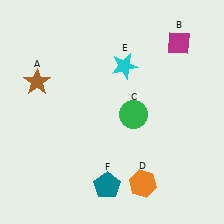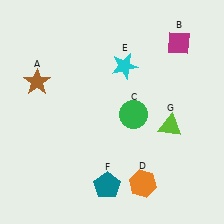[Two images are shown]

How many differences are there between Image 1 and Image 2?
There is 1 difference between the two images.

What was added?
A lime triangle (G) was added in Image 2.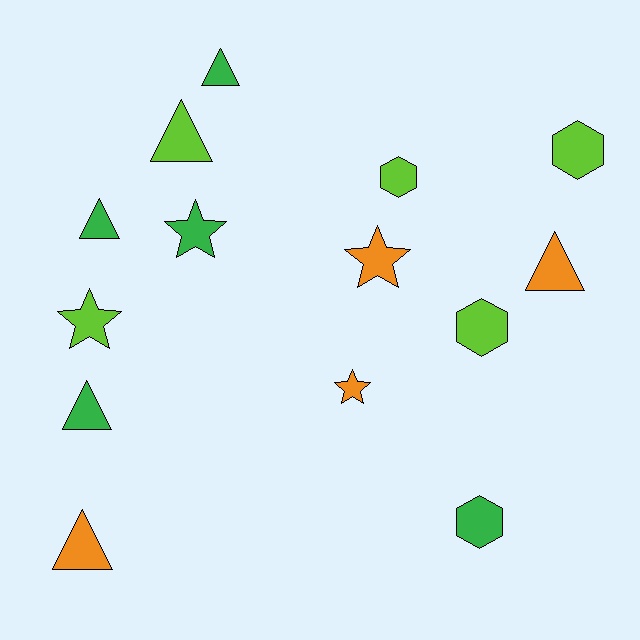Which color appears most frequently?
Green, with 5 objects.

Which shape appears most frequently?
Triangle, with 6 objects.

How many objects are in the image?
There are 14 objects.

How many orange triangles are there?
There are 2 orange triangles.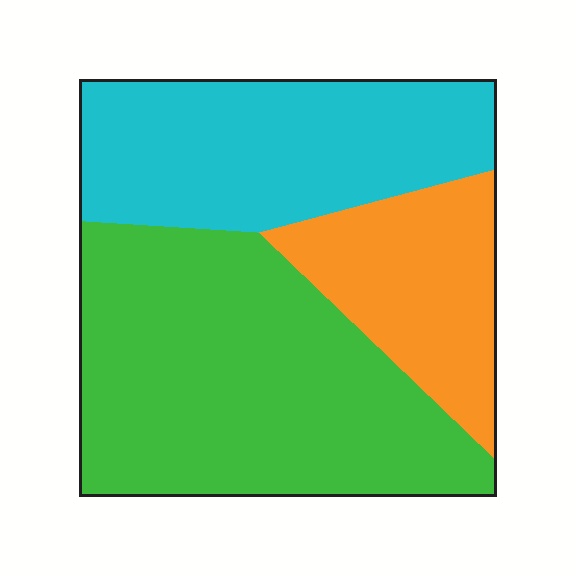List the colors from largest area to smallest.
From largest to smallest: green, cyan, orange.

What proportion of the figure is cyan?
Cyan covers roughly 30% of the figure.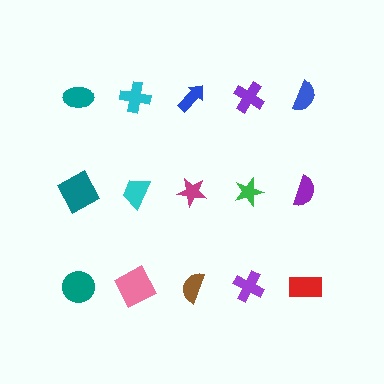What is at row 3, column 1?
A teal circle.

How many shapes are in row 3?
5 shapes.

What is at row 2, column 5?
A purple semicircle.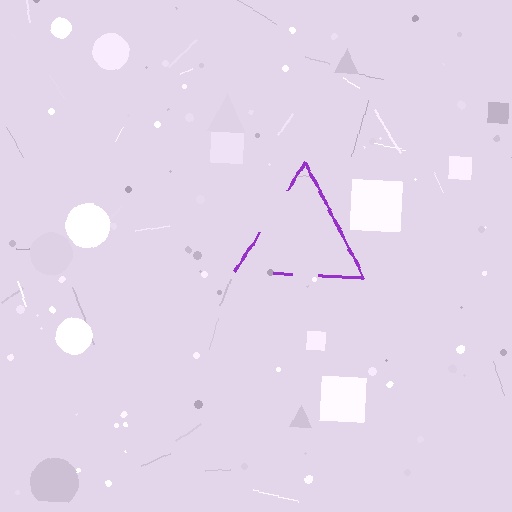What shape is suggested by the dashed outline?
The dashed outline suggests a triangle.